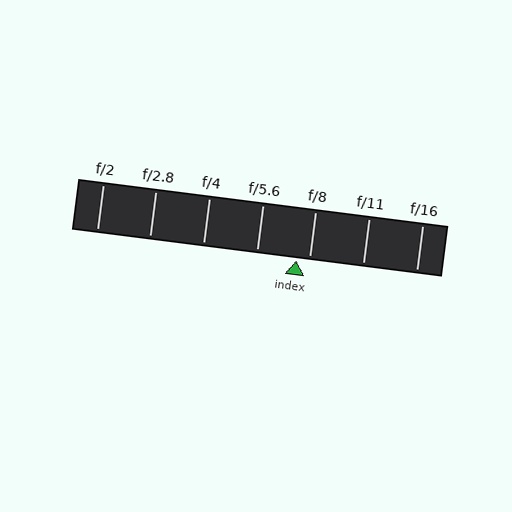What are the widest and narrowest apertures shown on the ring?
The widest aperture shown is f/2 and the narrowest is f/16.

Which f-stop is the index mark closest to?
The index mark is closest to f/8.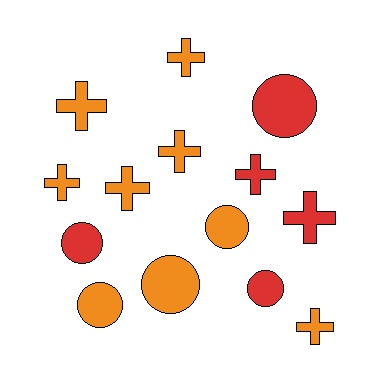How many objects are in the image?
There are 14 objects.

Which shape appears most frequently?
Cross, with 8 objects.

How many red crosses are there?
There are 2 red crosses.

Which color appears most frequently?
Orange, with 9 objects.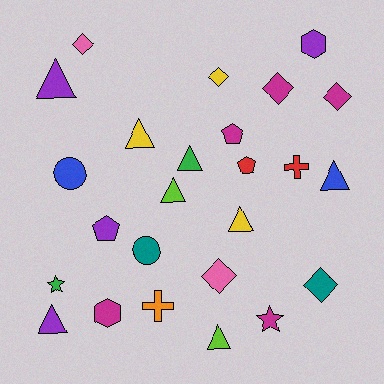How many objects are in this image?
There are 25 objects.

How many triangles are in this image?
There are 8 triangles.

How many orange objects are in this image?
There is 1 orange object.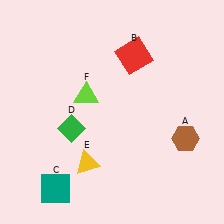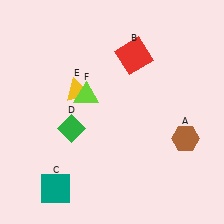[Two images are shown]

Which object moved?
The yellow triangle (E) moved up.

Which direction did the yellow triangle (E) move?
The yellow triangle (E) moved up.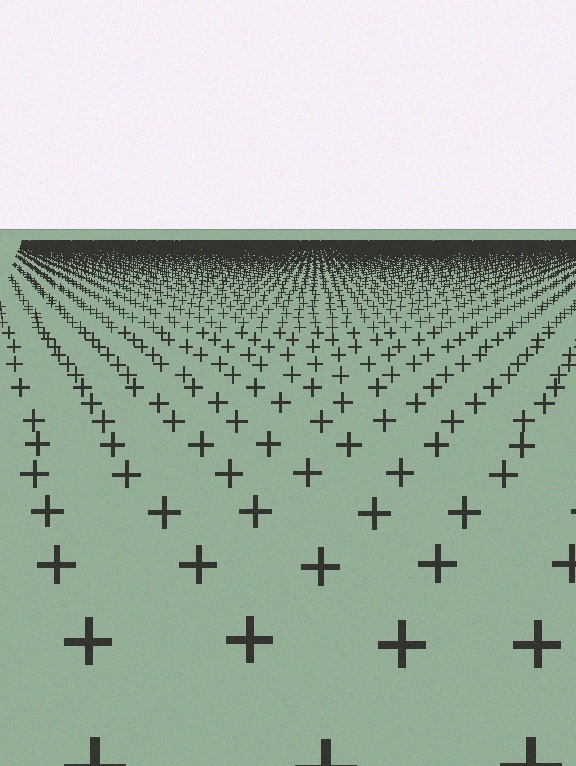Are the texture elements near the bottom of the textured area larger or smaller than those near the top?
Larger. Near the bottom, elements are closer to the viewer and appear at a bigger on-screen size.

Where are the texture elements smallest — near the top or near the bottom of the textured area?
Near the top.